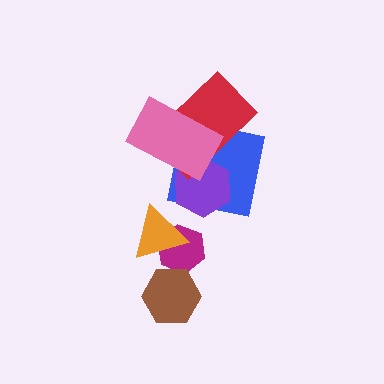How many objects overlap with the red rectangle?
3 objects overlap with the red rectangle.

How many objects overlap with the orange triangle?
1 object overlaps with the orange triangle.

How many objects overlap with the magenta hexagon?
2 objects overlap with the magenta hexagon.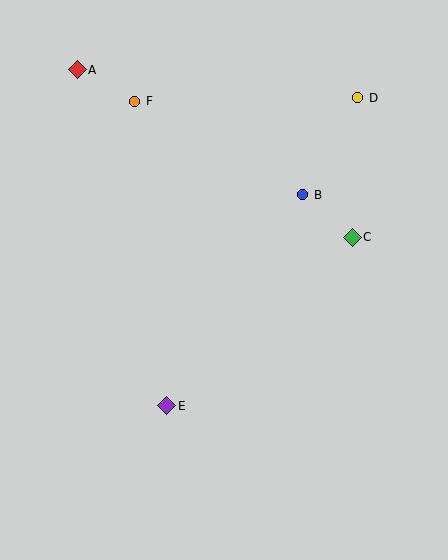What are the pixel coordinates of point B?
Point B is at (303, 195).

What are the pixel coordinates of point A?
Point A is at (77, 70).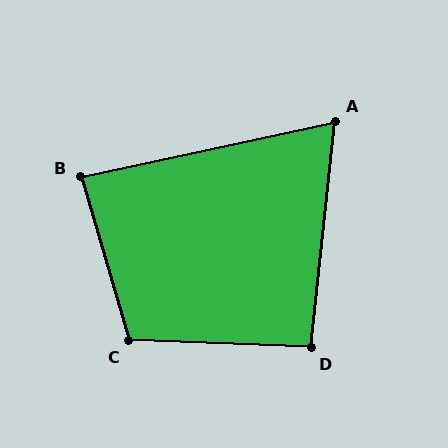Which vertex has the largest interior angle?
C, at approximately 108 degrees.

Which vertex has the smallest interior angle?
A, at approximately 72 degrees.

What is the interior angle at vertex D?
Approximately 94 degrees (approximately right).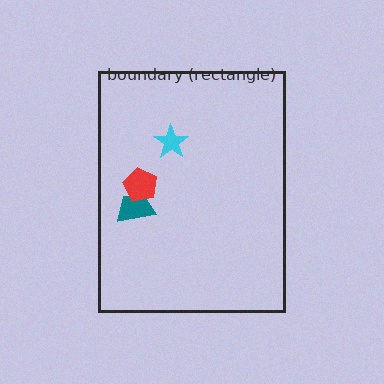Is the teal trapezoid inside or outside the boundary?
Inside.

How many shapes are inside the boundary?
3 inside, 0 outside.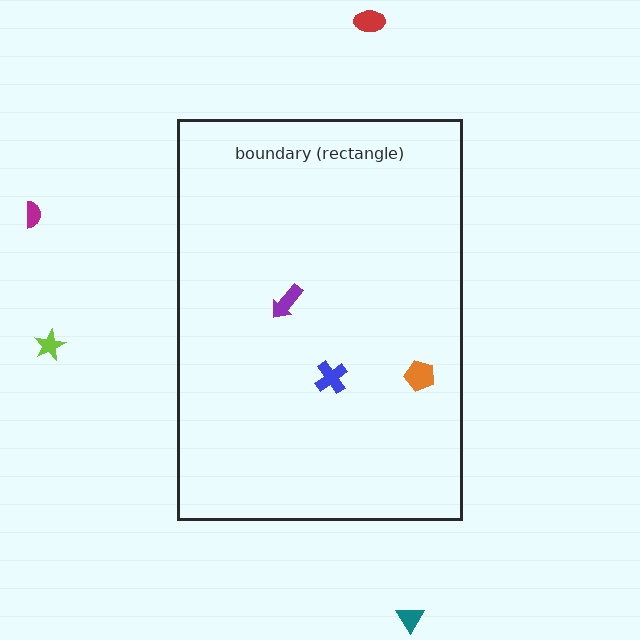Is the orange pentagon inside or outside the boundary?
Inside.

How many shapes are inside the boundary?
3 inside, 4 outside.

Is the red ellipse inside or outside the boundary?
Outside.